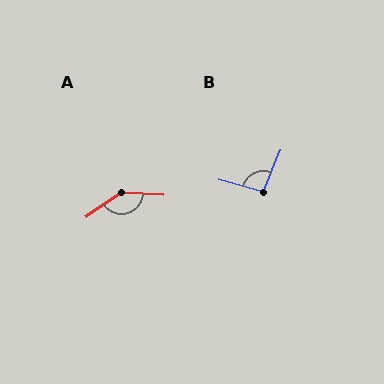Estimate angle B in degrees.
Approximately 97 degrees.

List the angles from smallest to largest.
B (97°), A (141°).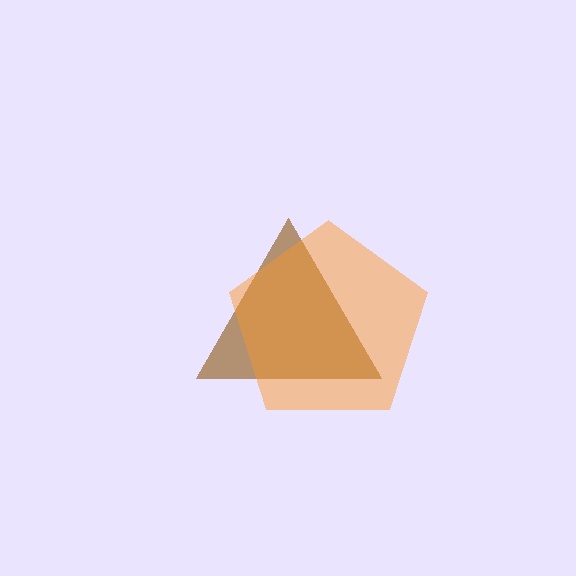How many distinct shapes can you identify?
There are 2 distinct shapes: a brown triangle, an orange pentagon.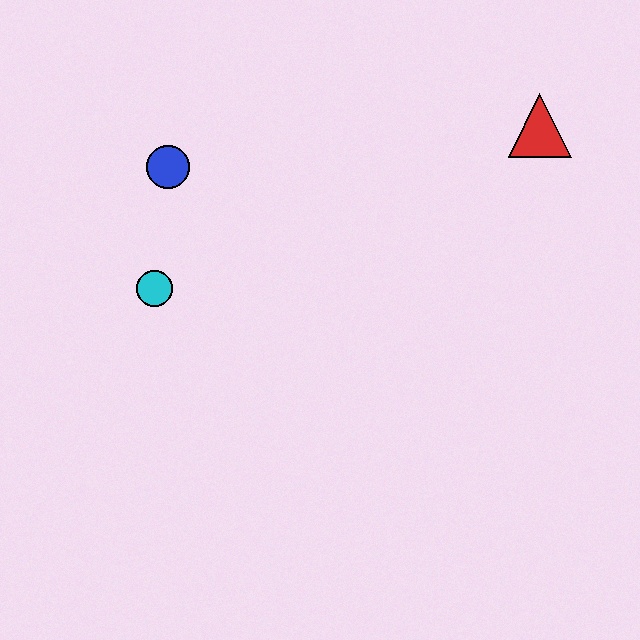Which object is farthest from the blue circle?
The red triangle is farthest from the blue circle.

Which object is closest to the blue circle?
The cyan circle is closest to the blue circle.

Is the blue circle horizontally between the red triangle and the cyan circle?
Yes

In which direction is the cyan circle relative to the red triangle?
The cyan circle is to the left of the red triangle.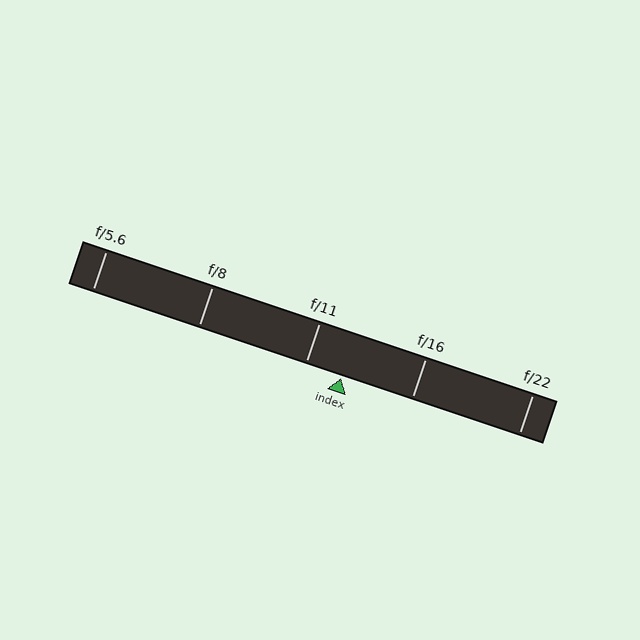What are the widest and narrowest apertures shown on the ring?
The widest aperture shown is f/5.6 and the narrowest is f/22.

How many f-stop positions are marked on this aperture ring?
There are 5 f-stop positions marked.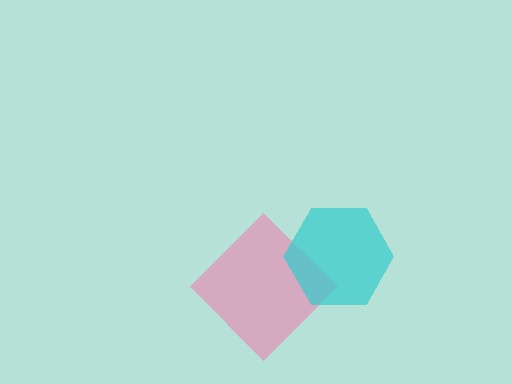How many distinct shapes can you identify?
There are 2 distinct shapes: a pink diamond, a cyan hexagon.